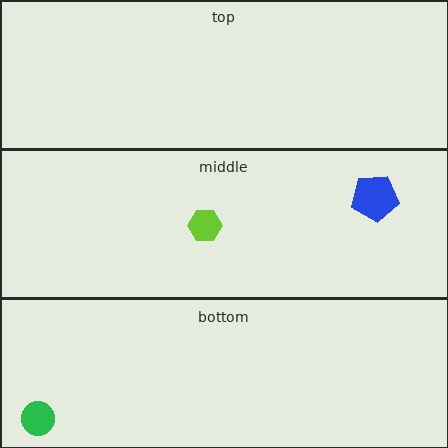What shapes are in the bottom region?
The green circle.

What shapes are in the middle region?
The lime hexagon, the blue pentagon.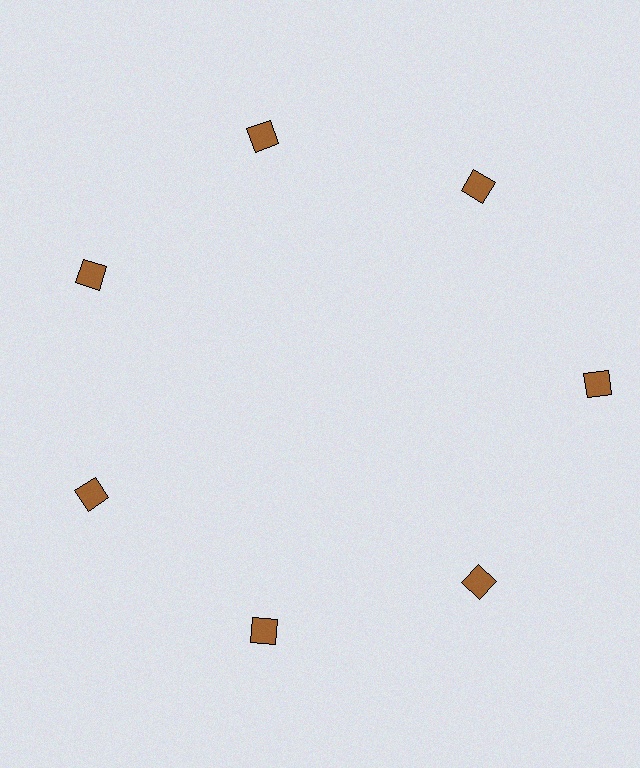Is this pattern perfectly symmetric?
No. The 7 brown squares are arranged in a ring, but one element near the 3 o'clock position is pushed outward from the center, breaking the 7-fold rotational symmetry.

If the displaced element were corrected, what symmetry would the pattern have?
It would have 7-fold rotational symmetry — the pattern would map onto itself every 51 degrees.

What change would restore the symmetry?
The symmetry would be restored by moving it inward, back onto the ring so that all 7 squares sit at equal angles and equal distance from the center.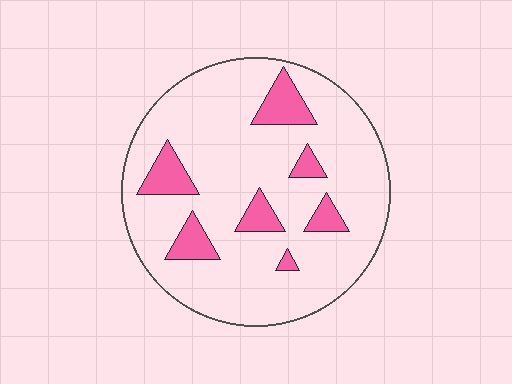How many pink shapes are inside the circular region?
7.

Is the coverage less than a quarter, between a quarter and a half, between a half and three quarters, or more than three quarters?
Less than a quarter.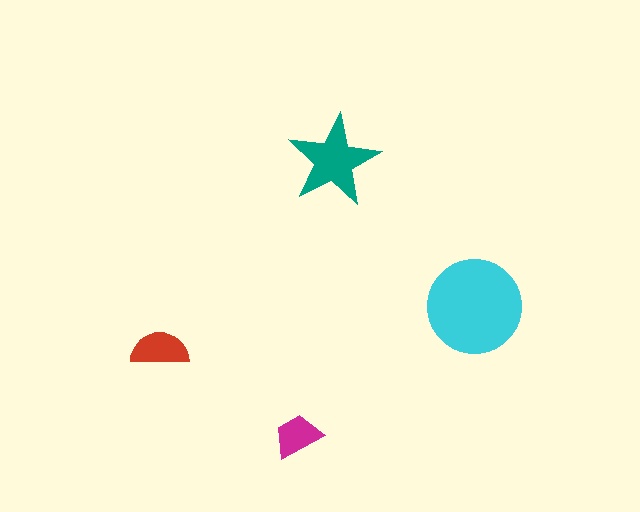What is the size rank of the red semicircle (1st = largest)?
3rd.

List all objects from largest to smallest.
The cyan circle, the teal star, the red semicircle, the magenta trapezoid.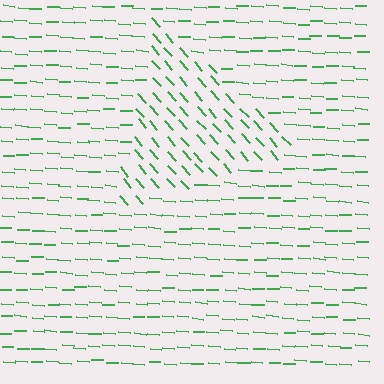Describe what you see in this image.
The image is filled with small green line segments. A triangle region in the image has lines oriented differently from the surrounding lines, creating a visible texture boundary.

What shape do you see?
I see a triangle.